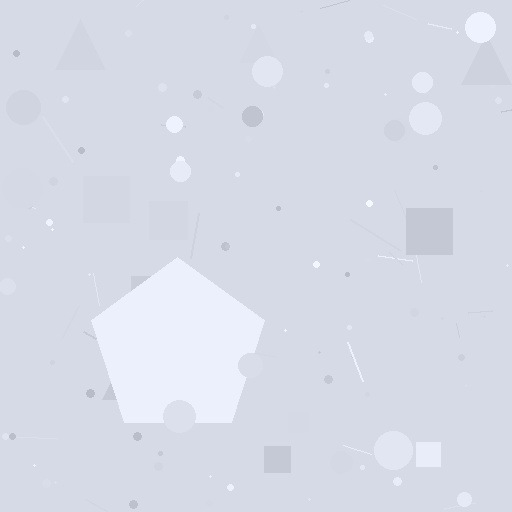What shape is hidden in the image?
A pentagon is hidden in the image.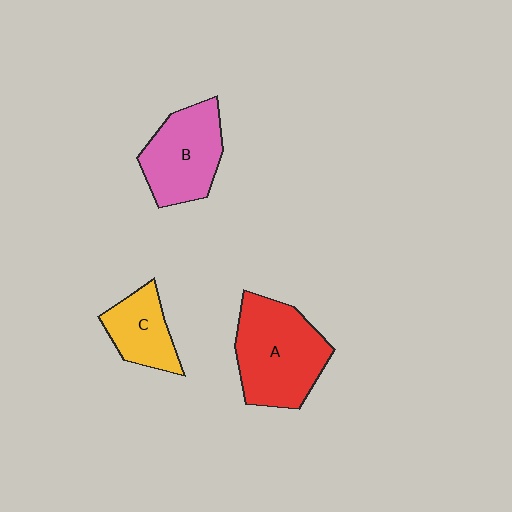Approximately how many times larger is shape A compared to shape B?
Approximately 1.3 times.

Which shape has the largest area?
Shape A (red).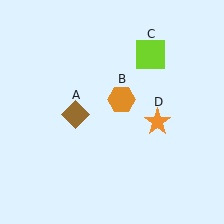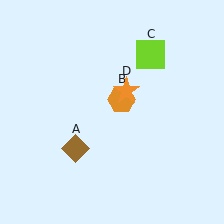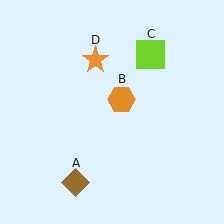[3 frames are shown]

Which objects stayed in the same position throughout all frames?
Orange hexagon (object B) and lime square (object C) remained stationary.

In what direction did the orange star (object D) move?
The orange star (object D) moved up and to the left.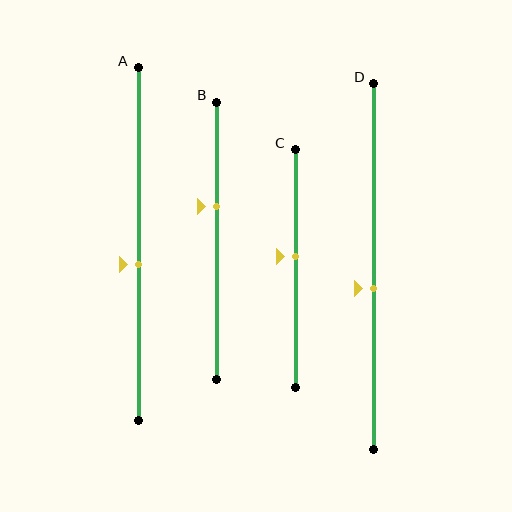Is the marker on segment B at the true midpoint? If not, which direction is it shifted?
No, the marker on segment B is shifted upward by about 12% of the segment length.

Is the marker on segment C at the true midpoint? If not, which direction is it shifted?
No, the marker on segment C is shifted upward by about 5% of the segment length.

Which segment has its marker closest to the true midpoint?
Segment C has its marker closest to the true midpoint.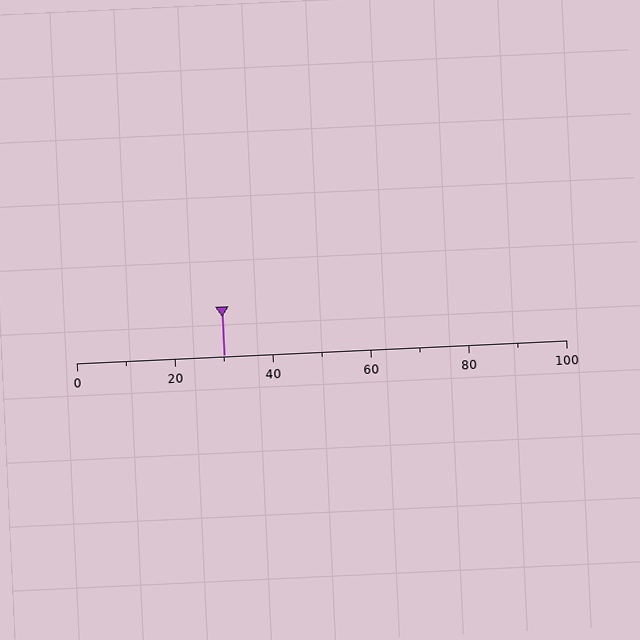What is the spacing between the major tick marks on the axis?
The major ticks are spaced 20 apart.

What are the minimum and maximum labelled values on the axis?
The axis runs from 0 to 100.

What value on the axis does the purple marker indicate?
The marker indicates approximately 30.